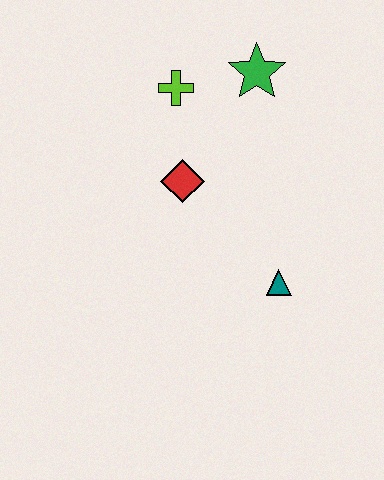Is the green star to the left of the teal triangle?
Yes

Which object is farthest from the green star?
The teal triangle is farthest from the green star.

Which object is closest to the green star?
The lime cross is closest to the green star.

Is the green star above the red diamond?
Yes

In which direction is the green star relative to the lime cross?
The green star is to the right of the lime cross.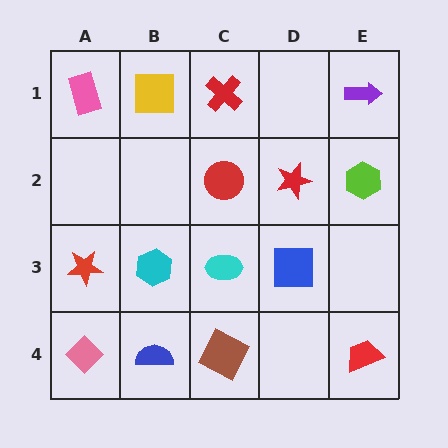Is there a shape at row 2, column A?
No, that cell is empty.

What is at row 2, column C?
A red circle.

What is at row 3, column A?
A red star.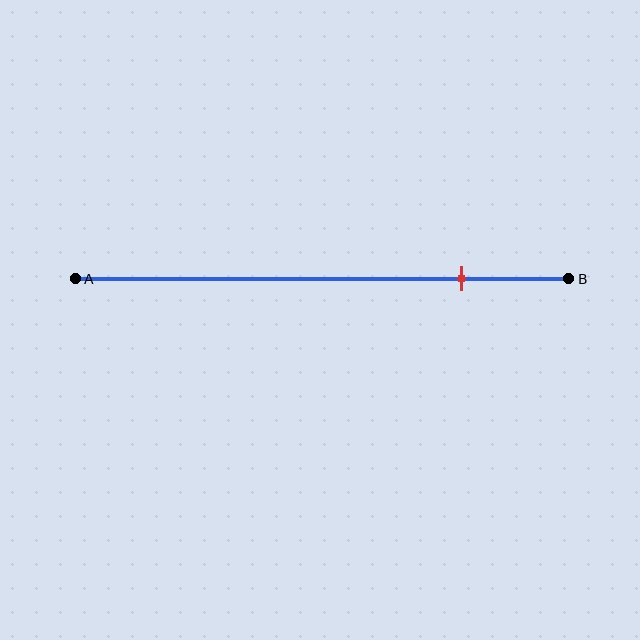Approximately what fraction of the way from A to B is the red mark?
The red mark is approximately 80% of the way from A to B.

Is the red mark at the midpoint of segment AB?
No, the mark is at about 80% from A, not at the 50% midpoint.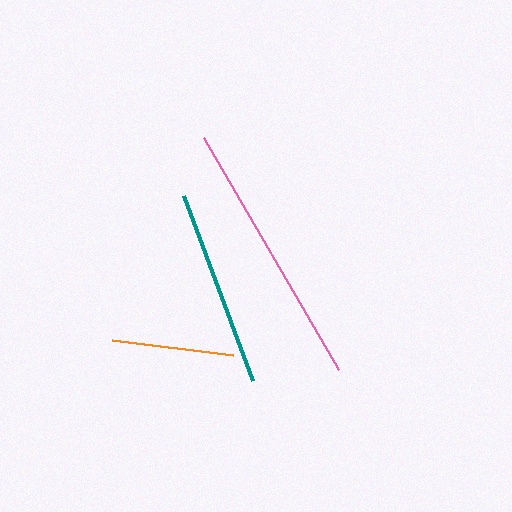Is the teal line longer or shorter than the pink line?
The pink line is longer than the teal line.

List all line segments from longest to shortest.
From longest to shortest: pink, teal, orange.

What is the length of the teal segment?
The teal segment is approximately 198 pixels long.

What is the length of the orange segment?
The orange segment is approximately 122 pixels long.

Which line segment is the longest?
The pink line is the longest at approximately 269 pixels.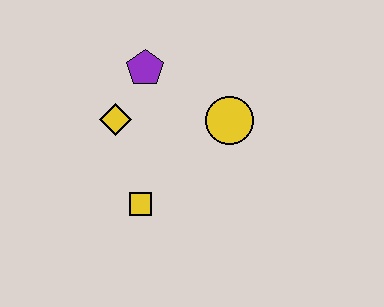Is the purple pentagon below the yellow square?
No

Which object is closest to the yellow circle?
The purple pentagon is closest to the yellow circle.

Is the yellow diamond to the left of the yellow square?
Yes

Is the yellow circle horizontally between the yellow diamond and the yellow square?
No